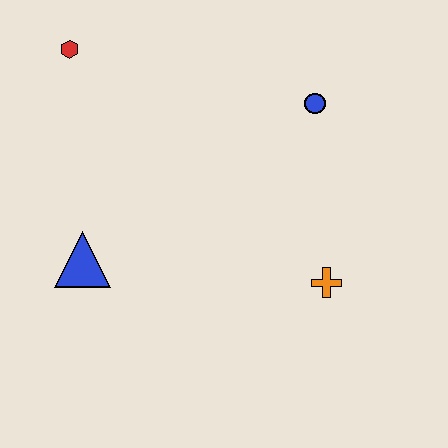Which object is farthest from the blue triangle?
The blue circle is farthest from the blue triangle.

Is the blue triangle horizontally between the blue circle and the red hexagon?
Yes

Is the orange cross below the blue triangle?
Yes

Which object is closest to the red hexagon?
The blue triangle is closest to the red hexagon.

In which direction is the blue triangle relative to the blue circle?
The blue triangle is to the left of the blue circle.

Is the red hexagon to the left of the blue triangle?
Yes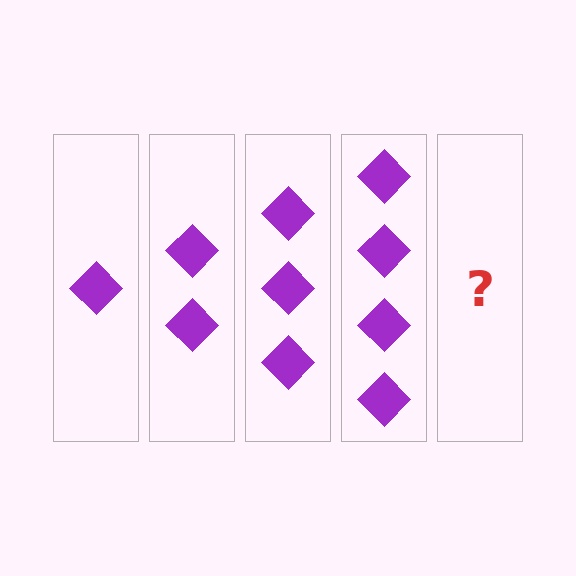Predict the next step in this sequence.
The next step is 5 diamonds.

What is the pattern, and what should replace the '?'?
The pattern is that each step adds one more diamond. The '?' should be 5 diamonds.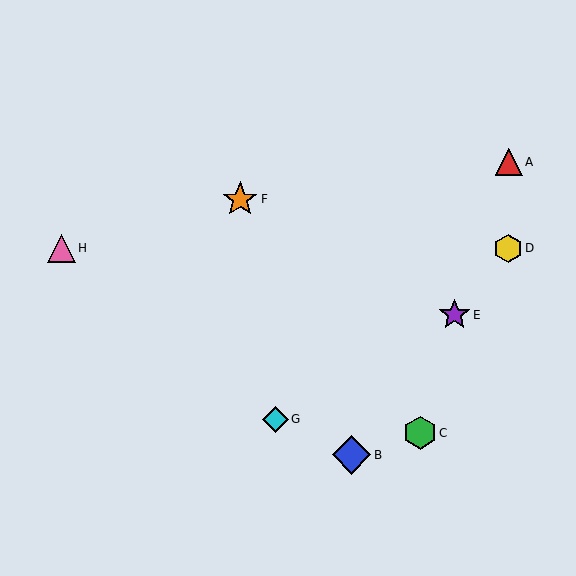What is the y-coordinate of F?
Object F is at y≈199.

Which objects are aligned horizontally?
Objects D, H are aligned horizontally.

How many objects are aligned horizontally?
2 objects (D, H) are aligned horizontally.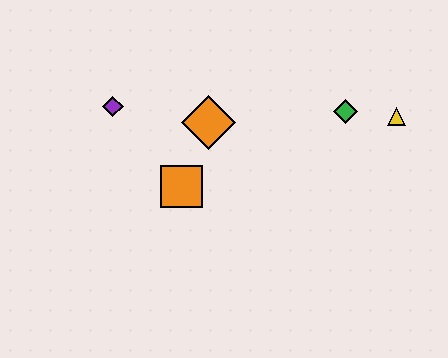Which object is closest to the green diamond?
The yellow triangle is closest to the green diamond.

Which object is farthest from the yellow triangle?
The purple diamond is farthest from the yellow triangle.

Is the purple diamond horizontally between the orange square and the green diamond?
No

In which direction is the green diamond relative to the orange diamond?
The green diamond is to the right of the orange diamond.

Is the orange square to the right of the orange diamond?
No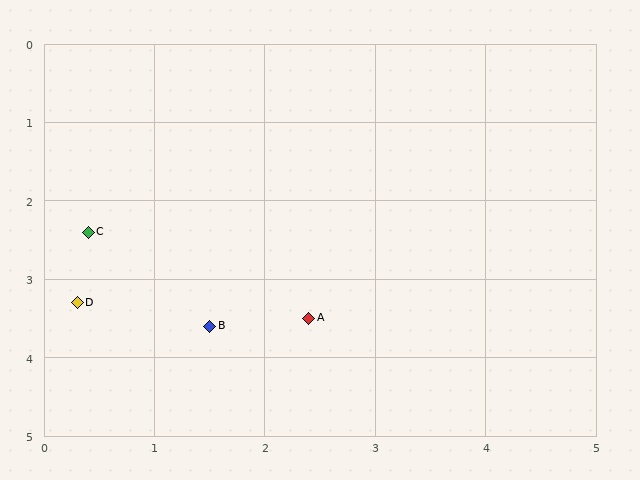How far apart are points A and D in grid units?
Points A and D are about 2.1 grid units apart.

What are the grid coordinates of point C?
Point C is at approximately (0.4, 2.4).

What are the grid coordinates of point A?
Point A is at approximately (2.4, 3.5).